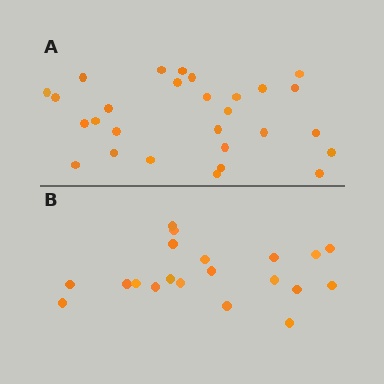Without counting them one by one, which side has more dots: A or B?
Region A (the top region) has more dots.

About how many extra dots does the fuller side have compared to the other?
Region A has roughly 8 or so more dots than region B.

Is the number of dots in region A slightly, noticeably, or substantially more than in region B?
Region A has noticeably more, but not dramatically so. The ratio is roughly 1.4 to 1.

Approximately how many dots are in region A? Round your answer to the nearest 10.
About 30 dots. (The exact count is 28, which rounds to 30.)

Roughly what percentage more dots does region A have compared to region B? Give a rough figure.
About 40% more.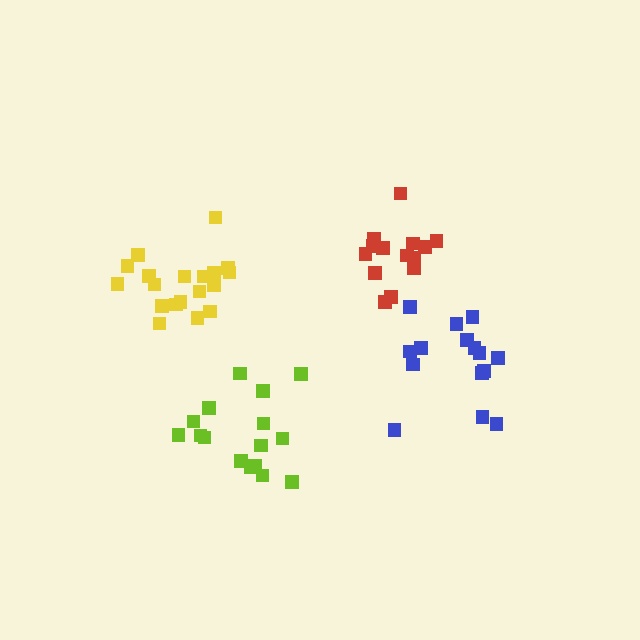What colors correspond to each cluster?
The clusters are colored: lime, red, yellow, blue.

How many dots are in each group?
Group 1: 16 dots, Group 2: 14 dots, Group 3: 19 dots, Group 4: 15 dots (64 total).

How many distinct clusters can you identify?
There are 4 distinct clusters.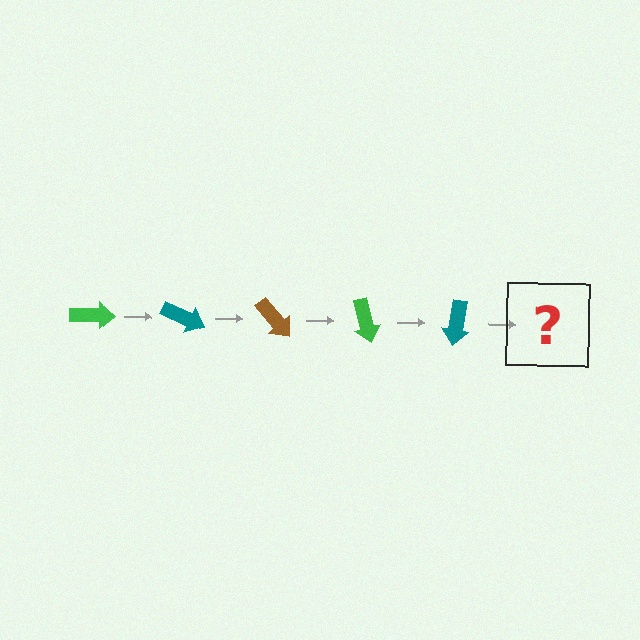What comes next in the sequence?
The next element should be a brown arrow, rotated 125 degrees from the start.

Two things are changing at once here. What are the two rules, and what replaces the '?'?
The two rules are that it rotates 25 degrees each step and the color cycles through green, teal, and brown. The '?' should be a brown arrow, rotated 125 degrees from the start.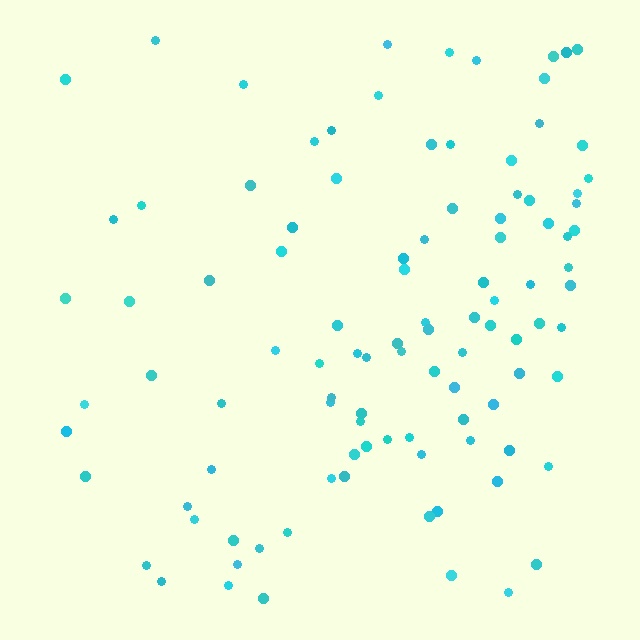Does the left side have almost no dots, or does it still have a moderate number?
Still a moderate number, just noticeably fewer than the right.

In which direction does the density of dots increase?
From left to right, with the right side densest.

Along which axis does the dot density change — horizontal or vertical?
Horizontal.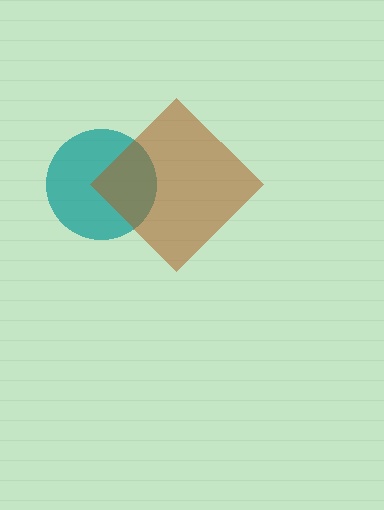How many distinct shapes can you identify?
There are 2 distinct shapes: a teal circle, a brown diamond.